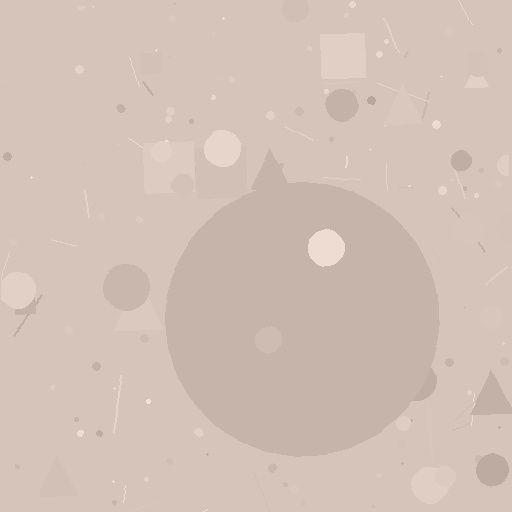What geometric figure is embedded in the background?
A circle is embedded in the background.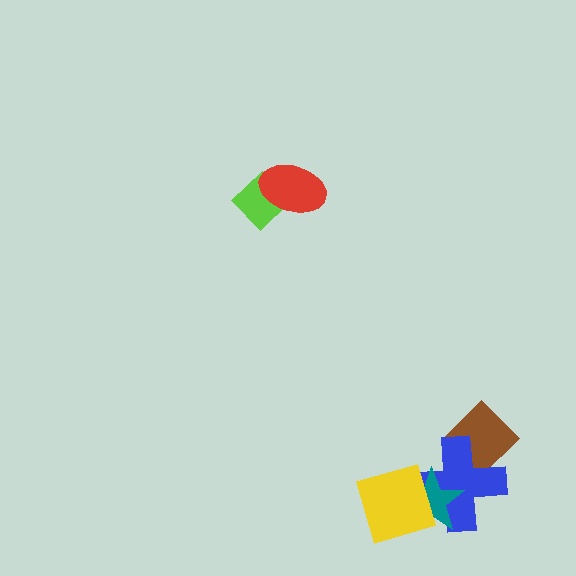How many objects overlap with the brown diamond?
1 object overlaps with the brown diamond.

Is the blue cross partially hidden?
Yes, it is partially covered by another shape.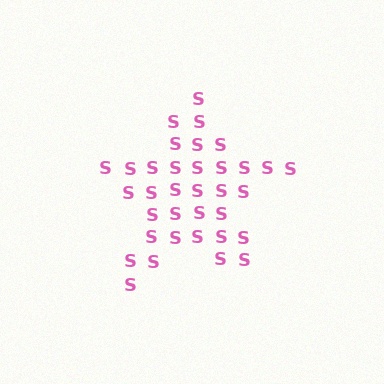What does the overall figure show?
The overall figure shows a star.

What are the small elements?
The small elements are letter S's.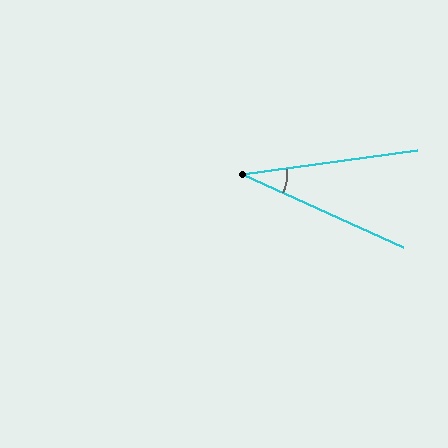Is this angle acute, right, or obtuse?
It is acute.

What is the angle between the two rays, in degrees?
Approximately 32 degrees.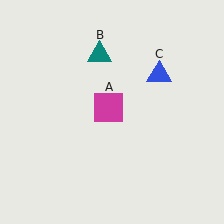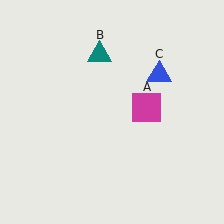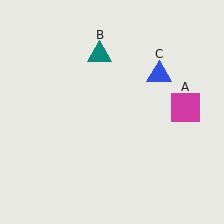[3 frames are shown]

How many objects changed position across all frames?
1 object changed position: magenta square (object A).